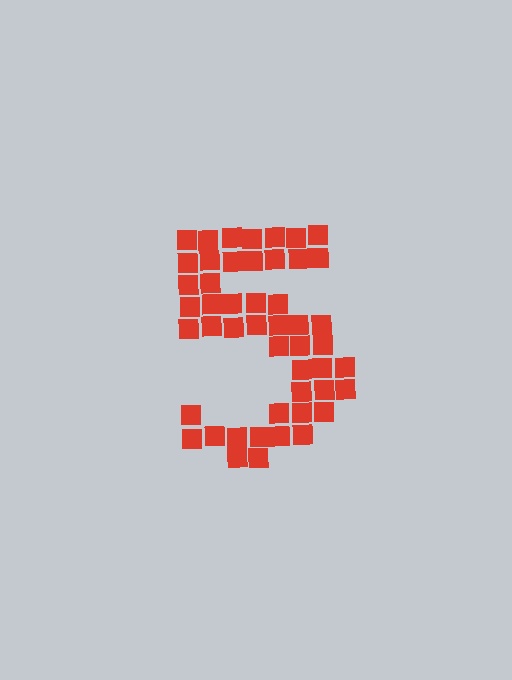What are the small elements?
The small elements are squares.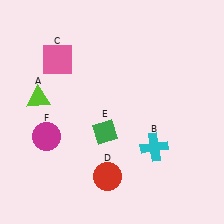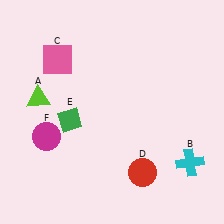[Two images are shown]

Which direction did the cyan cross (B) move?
The cyan cross (B) moved right.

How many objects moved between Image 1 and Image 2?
3 objects moved between the two images.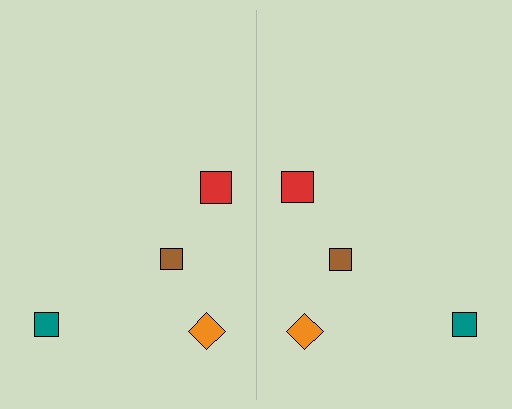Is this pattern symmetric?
Yes, this pattern has bilateral (reflection) symmetry.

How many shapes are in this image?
There are 8 shapes in this image.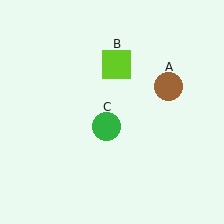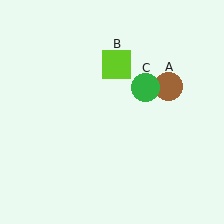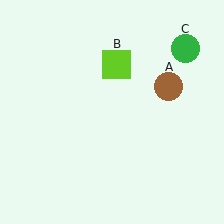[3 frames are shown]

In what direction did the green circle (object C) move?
The green circle (object C) moved up and to the right.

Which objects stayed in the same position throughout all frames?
Brown circle (object A) and lime square (object B) remained stationary.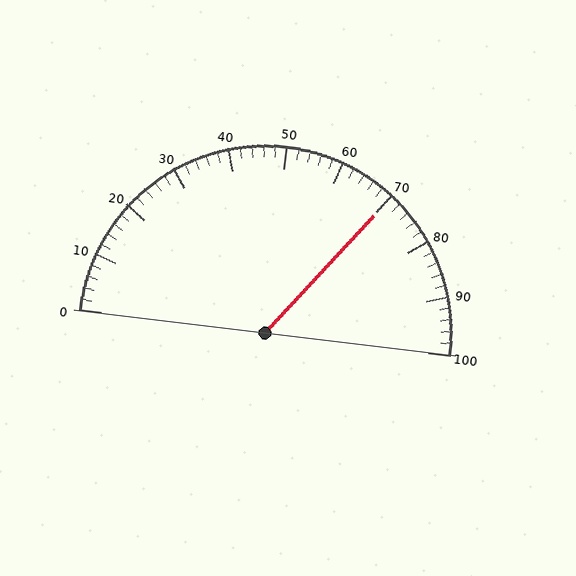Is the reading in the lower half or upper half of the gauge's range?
The reading is in the upper half of the range (0 to 100).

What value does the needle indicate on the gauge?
The needle indicates approximately 70.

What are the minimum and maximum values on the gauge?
The gauge ranges from 0 to 100.